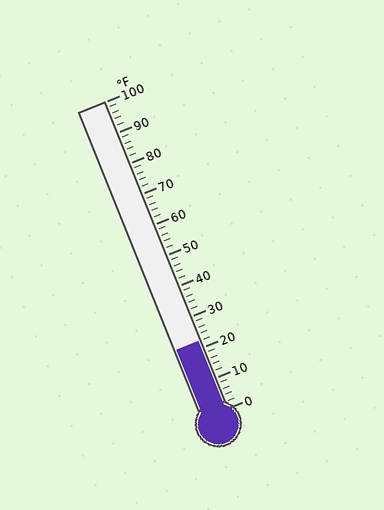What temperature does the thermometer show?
The thermometer shows approximately 22°F.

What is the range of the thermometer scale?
The thermometer scale ranges from 0°F to 100°F.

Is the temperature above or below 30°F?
The temperature is below 30°F.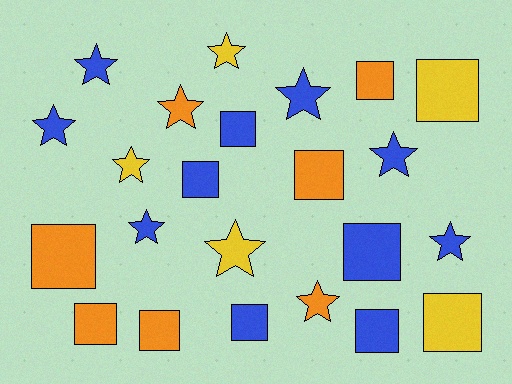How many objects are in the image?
There are 23 objects.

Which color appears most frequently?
Blue, with 11 objects.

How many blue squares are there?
There are 5 blue squares.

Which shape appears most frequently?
Square, with 12 objects.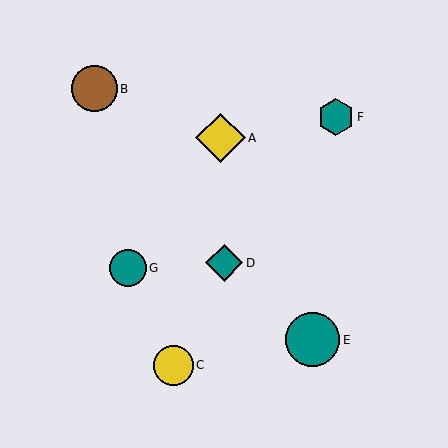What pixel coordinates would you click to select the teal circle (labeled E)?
Click at (313, 340) to select the teal circle E.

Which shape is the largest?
The teal circle (labeled E) is the largest.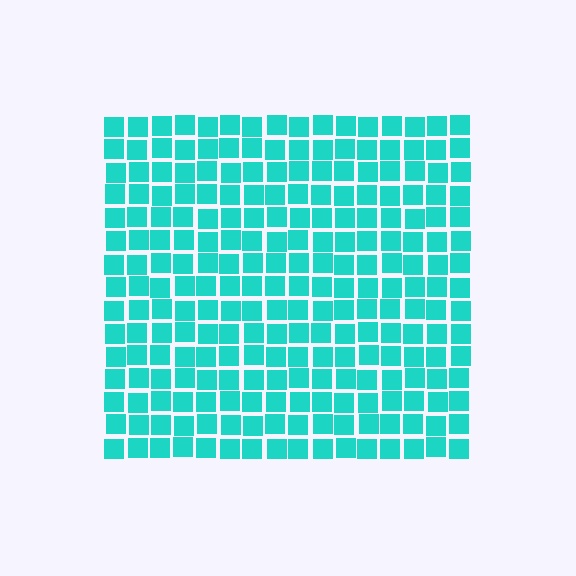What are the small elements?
The small elements are squares.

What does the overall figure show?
The overall figure shows a square.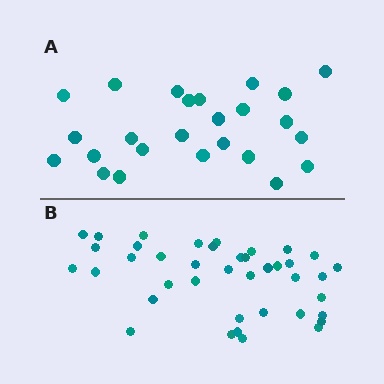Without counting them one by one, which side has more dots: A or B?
Region B (the bottom region) has more dots.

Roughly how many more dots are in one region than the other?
Region B has approximately 15 more dots than region A.